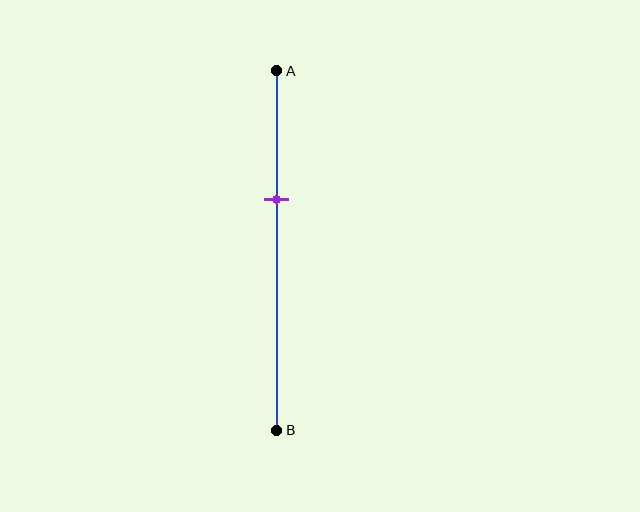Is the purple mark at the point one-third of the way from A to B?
Yes, the mark is approximately at the one-third point.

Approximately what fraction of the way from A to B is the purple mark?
The purple mark is approximately 35% of the way from A to B.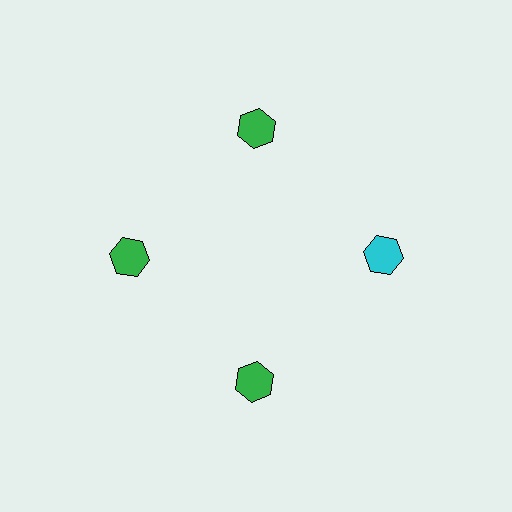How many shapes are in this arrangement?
There are 4 shapes arranged in a ring pattern.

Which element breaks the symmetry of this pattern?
The cyan hexagon at roughly the 3 o'clock position breaks the symmetry. All other shapes are green hexagons.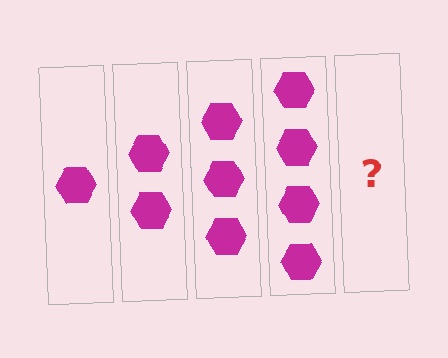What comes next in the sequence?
The next element should be 5 hexagons.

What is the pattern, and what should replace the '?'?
The pattern is that each step adds one more hexagon. The '?' should be 5 hexagons.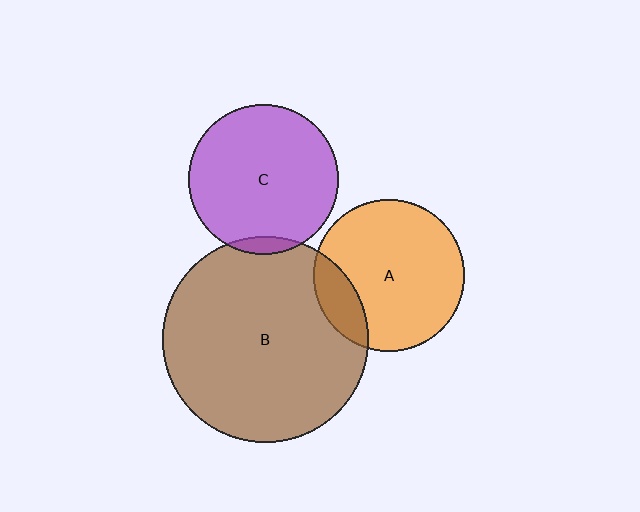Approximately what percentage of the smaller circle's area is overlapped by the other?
Approximately 15%.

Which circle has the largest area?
Circle B (brown).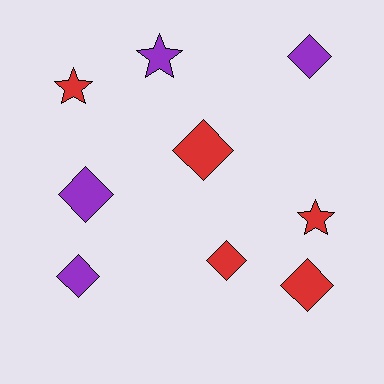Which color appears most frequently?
Red, with 5 objects.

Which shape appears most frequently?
Diamond, with 6 objects.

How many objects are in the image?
There are 9 objects.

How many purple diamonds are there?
There are 3 purple diamonds.